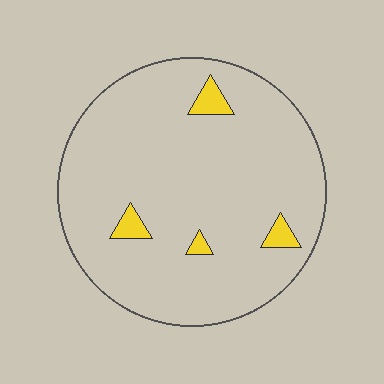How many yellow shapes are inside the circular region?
4.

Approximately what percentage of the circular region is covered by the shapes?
Approximately 5%.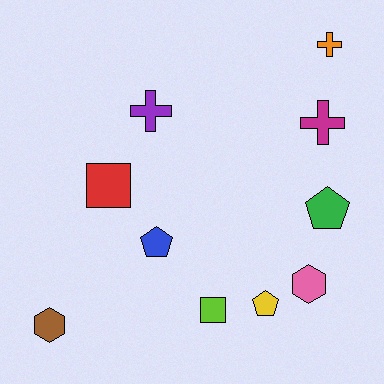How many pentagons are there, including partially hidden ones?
There are 3 pentagons.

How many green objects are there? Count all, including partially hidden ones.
There is 1 green object.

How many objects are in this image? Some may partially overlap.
There are 10 objects.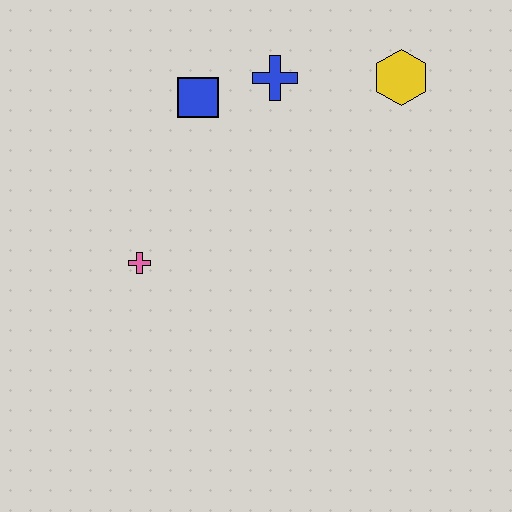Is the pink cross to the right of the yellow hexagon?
No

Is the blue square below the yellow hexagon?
Yes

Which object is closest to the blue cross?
The blue square is closest to the blue cross.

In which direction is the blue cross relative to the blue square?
The blue cross is to the right of the blue square.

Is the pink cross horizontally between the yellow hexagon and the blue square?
No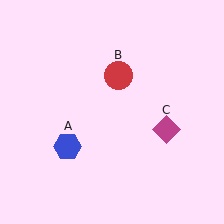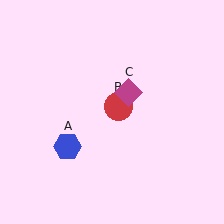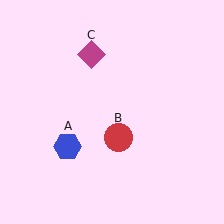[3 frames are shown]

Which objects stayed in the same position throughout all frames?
Blue hexagon (object A) remained stationary.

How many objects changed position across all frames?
2 objects changed position: red circle (object B), magenta diamond (object C).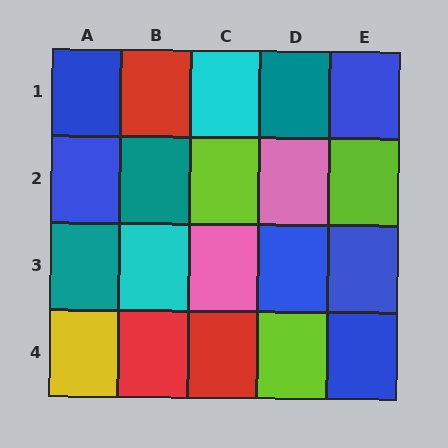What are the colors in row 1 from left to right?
Blue, red, cyan, teal, blue.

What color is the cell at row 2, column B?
Teal.